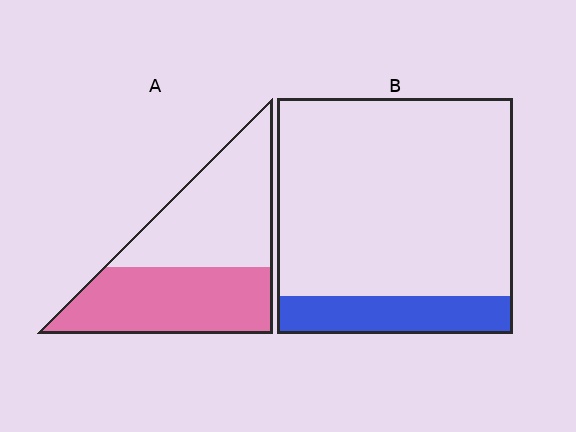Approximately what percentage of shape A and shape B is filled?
A is approximately 50% and B is approximately 15%.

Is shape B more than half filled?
No.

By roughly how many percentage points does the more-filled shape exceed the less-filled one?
By roughly 35 percentage points (A over B).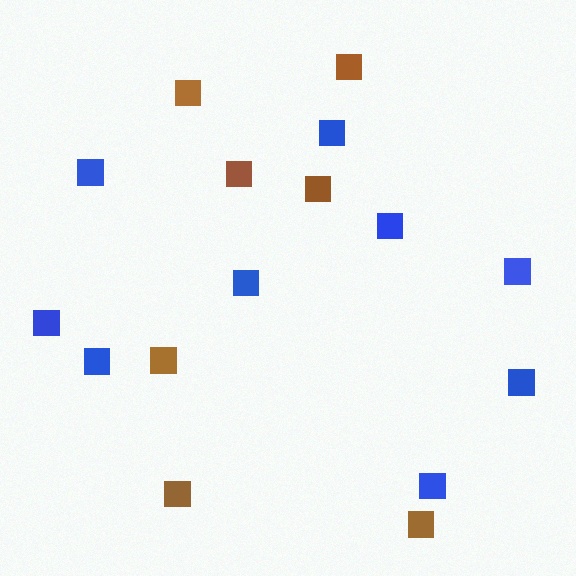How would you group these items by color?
There are 2 groups: one group of brown squares (7) and one group of blue squares (9).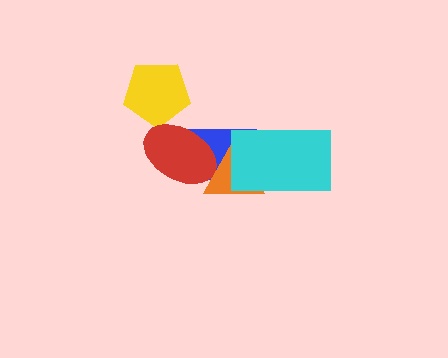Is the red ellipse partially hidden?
No, no other shape covers it.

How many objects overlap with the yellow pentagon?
1 object overlaps with the yellow pentagon.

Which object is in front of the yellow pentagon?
The red ellipse is in front of the yellow pentagon.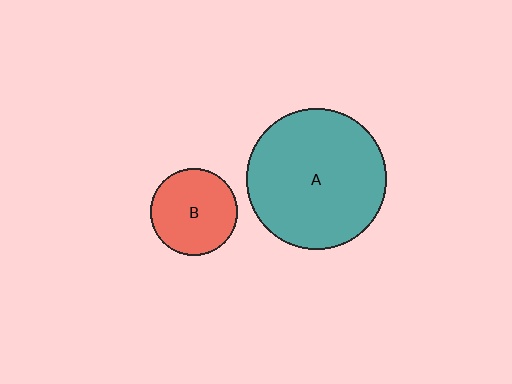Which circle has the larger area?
Circle A (teal).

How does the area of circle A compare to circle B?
Approximately 2.6 times.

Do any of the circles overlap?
No, none of the circles overlap.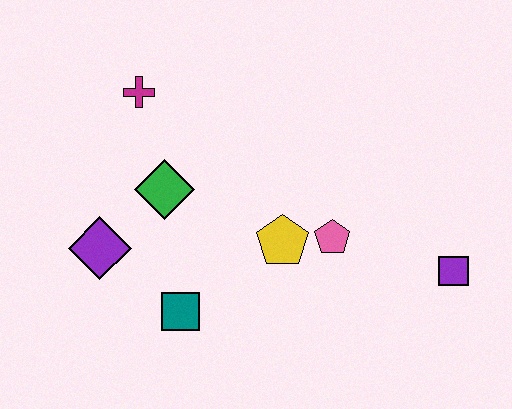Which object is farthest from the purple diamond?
The purple square is farthest from the purple diamond.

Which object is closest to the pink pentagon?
The yellow pentagon is closest to the pink pentagon.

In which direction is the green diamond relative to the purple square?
The green diamond is to the left of the purple square.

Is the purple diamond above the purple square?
Yes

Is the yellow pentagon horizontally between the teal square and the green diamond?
No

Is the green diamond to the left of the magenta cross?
No